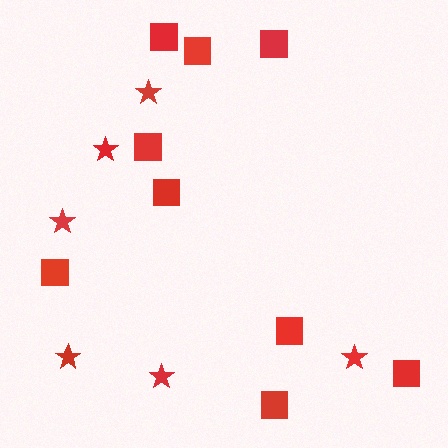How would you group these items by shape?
There are 2 groups: one group of squares (9) and one group of stars (6).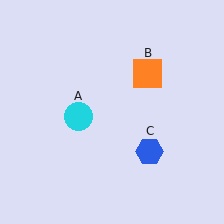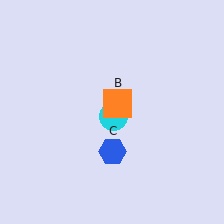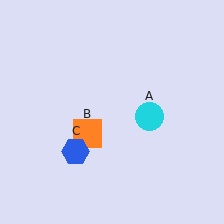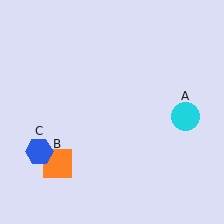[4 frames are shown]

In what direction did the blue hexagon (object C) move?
The blue hexagon (object C) moved left.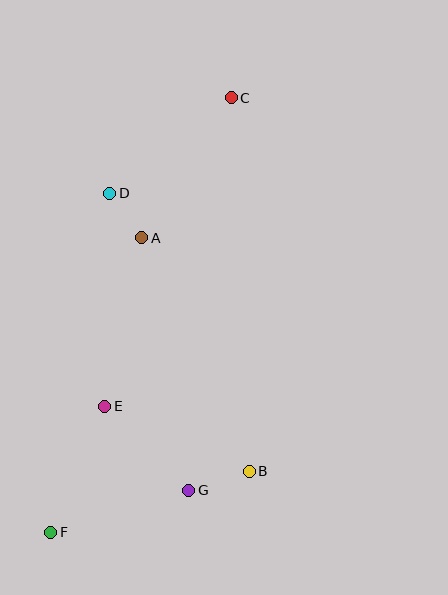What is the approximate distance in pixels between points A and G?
The distance between A and G is approximately 257 pixels.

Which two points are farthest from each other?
Points C and F are farthest from each other.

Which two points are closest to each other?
Points A and D are closest to each other.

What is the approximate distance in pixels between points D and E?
The distance between D and E is approximately 213 pixels.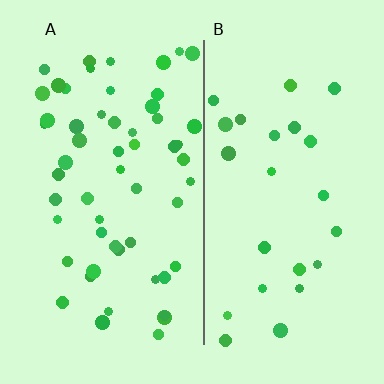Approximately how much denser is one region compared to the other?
Approximately 2.3× — region A over region B.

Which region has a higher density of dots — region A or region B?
A (the left).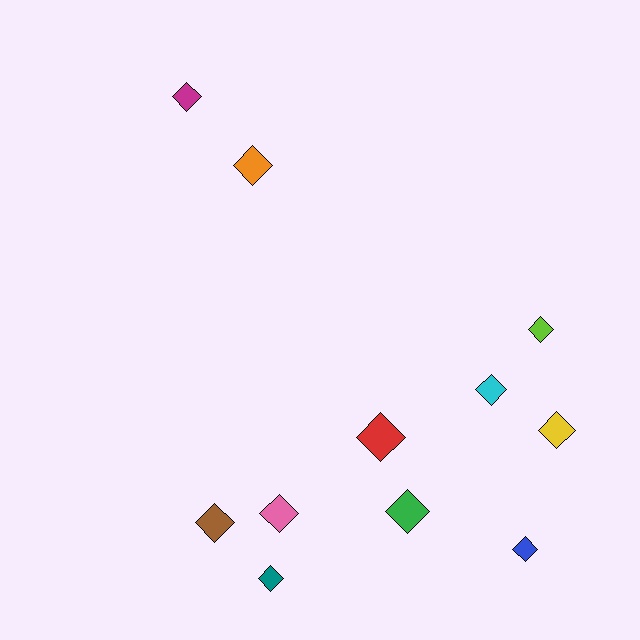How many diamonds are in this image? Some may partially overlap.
There are 11 diamonds.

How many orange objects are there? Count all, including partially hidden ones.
There is 1 orange object.